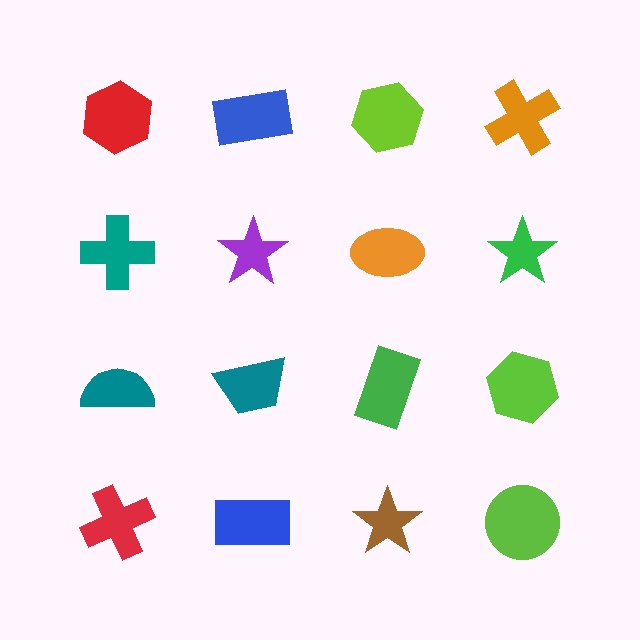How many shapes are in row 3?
4 shapes.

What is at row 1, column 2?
A blue rectangle.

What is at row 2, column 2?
A purple star.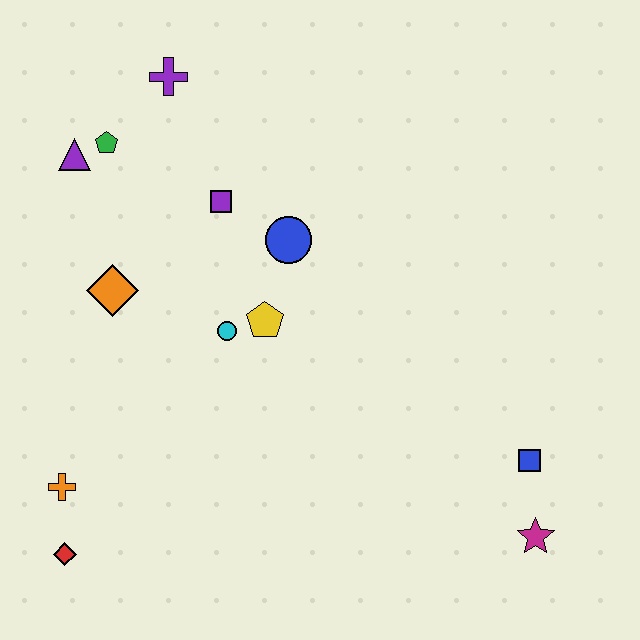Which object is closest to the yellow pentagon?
The cyan circle is closest to the yellow pentagon.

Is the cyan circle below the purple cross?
Yes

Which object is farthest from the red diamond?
The purple cross is farthest from the red diamond.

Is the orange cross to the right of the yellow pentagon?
No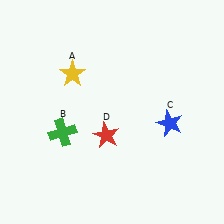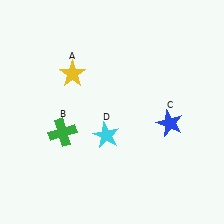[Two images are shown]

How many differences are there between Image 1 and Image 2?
There is 1 difference between the two images.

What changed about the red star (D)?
In Image 1, D is red. In Image 2, it changed to cyan.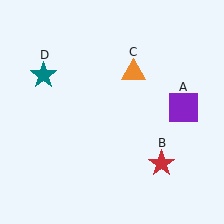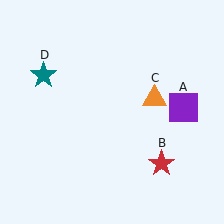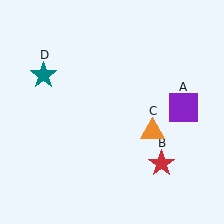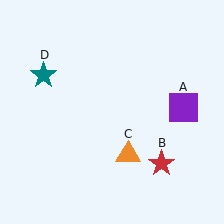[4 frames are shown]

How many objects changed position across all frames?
1 object changed position: orange triangle (object C).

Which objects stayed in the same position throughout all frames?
Purple square (object A) and red star (object B) and teal star (object D) remained stationary.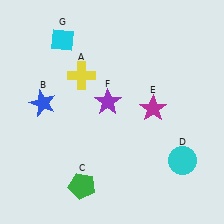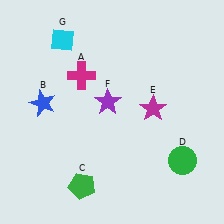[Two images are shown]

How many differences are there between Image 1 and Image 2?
There are 2 differences between the two images.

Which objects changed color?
A changed from yellow to magenta. D changed from cyan to green.